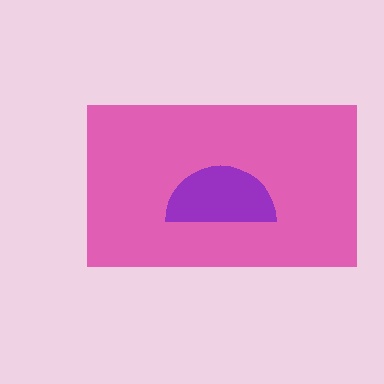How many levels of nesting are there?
2.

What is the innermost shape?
The purple semicircle.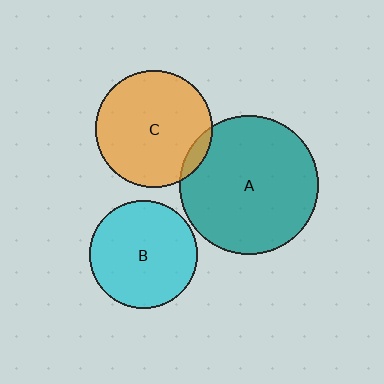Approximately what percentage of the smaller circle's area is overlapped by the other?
Approximately 5%.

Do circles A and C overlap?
Yes.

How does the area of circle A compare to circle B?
Approximately 1.7 times.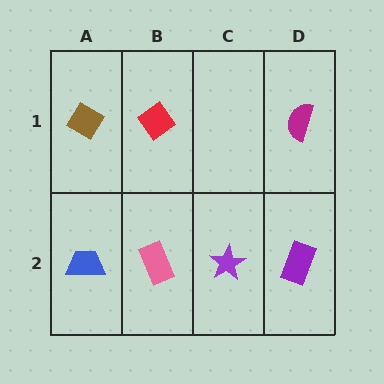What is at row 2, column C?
A purple star.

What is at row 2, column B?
A pink rectangle.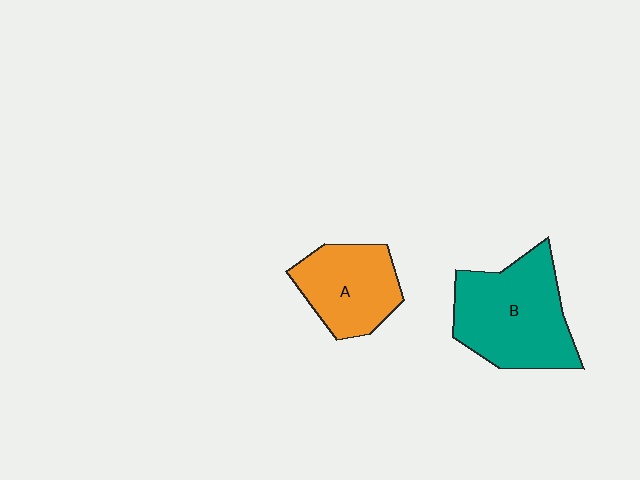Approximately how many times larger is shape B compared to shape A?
Approximately 1.4 times.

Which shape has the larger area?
Shape B (teal).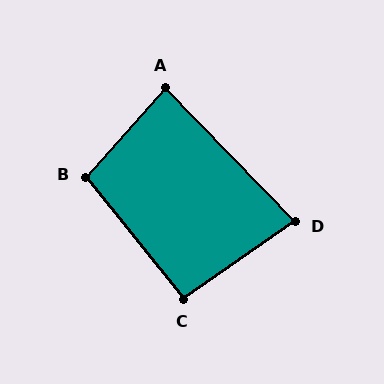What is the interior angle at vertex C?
Approximately 94 degrees (approximately right).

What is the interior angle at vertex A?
Approximately 86 degrees (approximately right).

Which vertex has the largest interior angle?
B, at approximately 99 degrees.